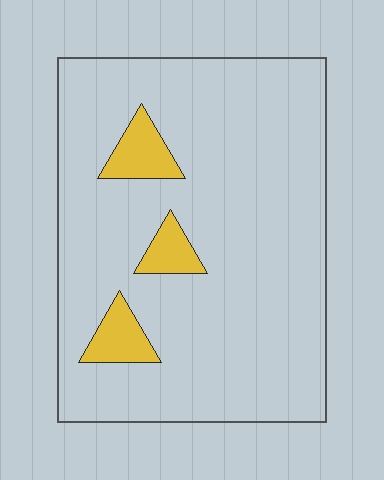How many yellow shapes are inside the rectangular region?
3.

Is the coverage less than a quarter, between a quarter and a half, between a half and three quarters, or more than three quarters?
Less than a quarter.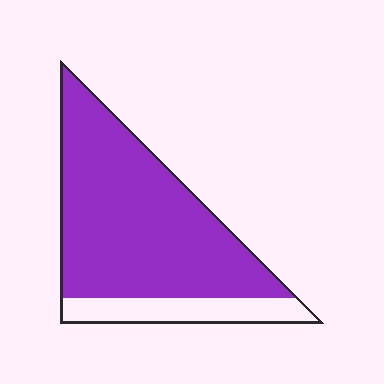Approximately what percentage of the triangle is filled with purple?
Approximately 80%.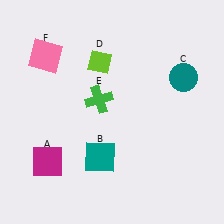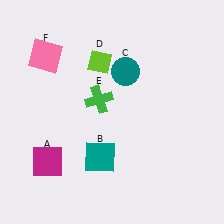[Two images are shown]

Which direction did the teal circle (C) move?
The teal circle (C) moved left.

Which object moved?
The teal circle (C) moved left.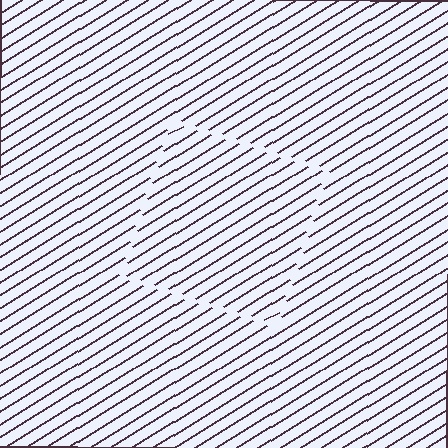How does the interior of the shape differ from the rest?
The interior of the shape contains the same grating, shifted by half a period — the contour is defined by the phase discontinuity where line-ends from the inner and outer gratings abut.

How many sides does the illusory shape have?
4 sides — the line-ends trace a square.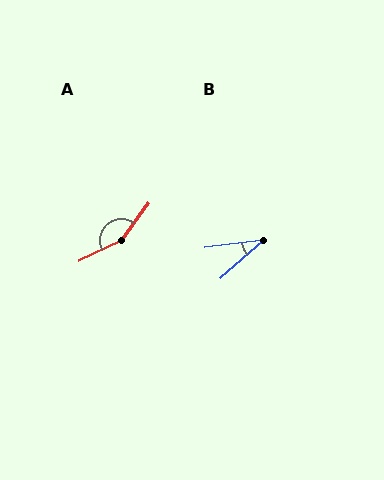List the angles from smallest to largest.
B (34°), A (152°).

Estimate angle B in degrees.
Approximately 34 degrees.